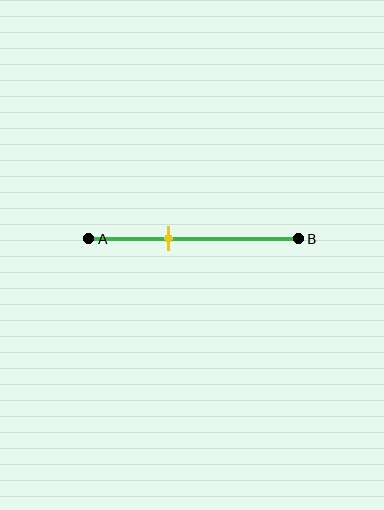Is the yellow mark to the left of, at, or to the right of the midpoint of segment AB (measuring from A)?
The yellow mark is to the left of the midpoint of segment AB.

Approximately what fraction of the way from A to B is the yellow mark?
The yellow mark is approximately 40% of the way from A to B.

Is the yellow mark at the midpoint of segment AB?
No, the mark is at about 40% from A, not at the 50% midpoint.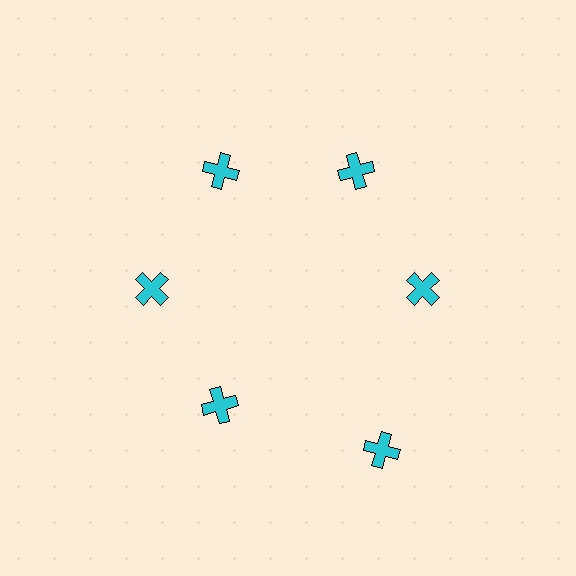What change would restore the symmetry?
The symmetry would be restored by moving it inward, back onto the ring so that all 6 crosses sit at equal angles and equal distance from the center.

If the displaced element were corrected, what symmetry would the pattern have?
It would have 6-fold rotational symmetry — the pattern would map onto itself every 60 degrees.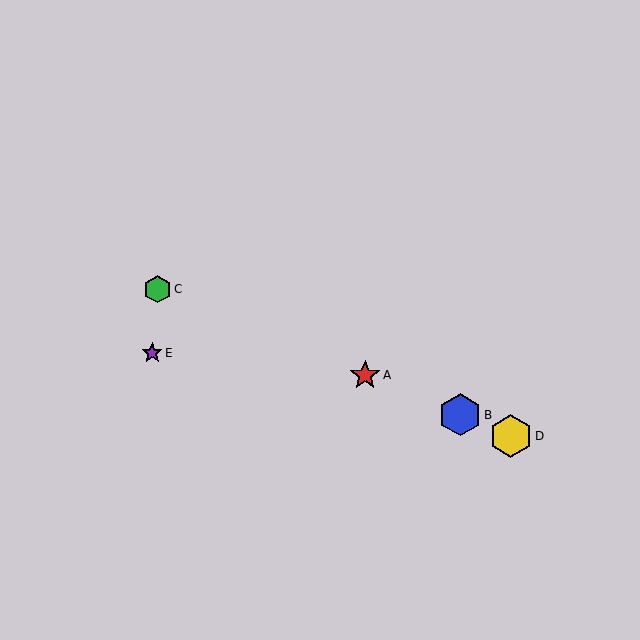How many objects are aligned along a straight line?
4 objects (A, B, C, D) are aligned along a straight line.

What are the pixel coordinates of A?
Object A is at (365, 375).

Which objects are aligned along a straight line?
Objects A, B, C, D are aligned along a straight line.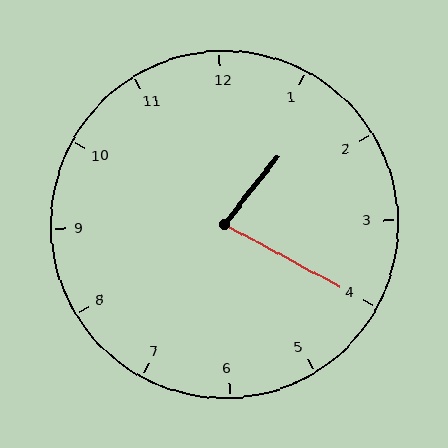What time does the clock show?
1:20.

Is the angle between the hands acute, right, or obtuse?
It is acute.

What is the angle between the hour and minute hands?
Approximately 80 degrees.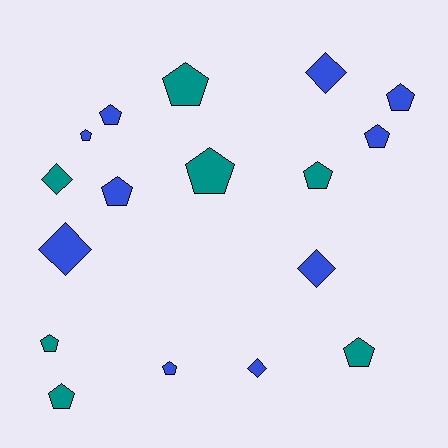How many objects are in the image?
There are 17 objects.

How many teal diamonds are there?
There is 1 teal diamond.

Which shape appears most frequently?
Pentagon, with 12 objects.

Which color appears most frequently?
Blue, with 10 objects.